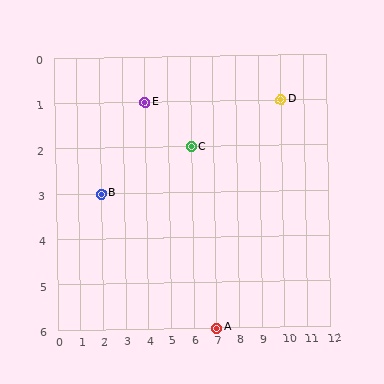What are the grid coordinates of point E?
Point E is at grid coordinates (4, 1).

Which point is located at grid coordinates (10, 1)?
Point D is at (10, 1).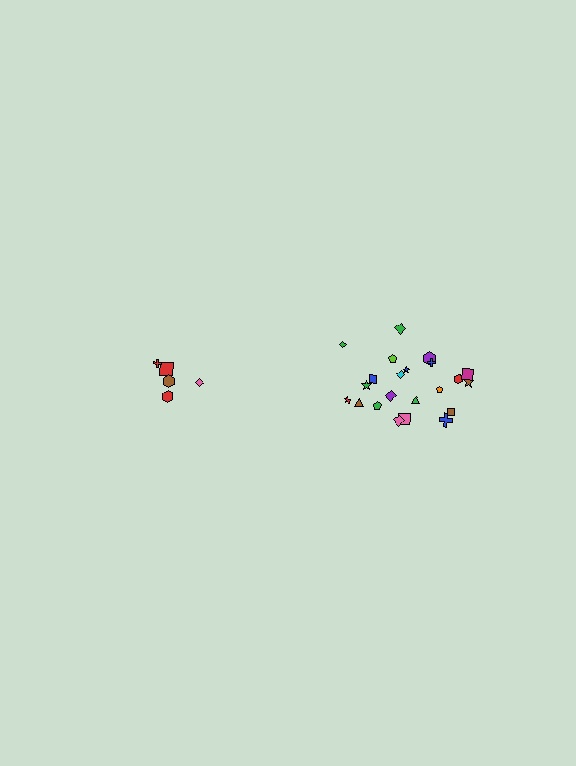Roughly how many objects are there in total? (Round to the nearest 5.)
Roughly 25 objects in total.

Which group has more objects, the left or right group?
The right group.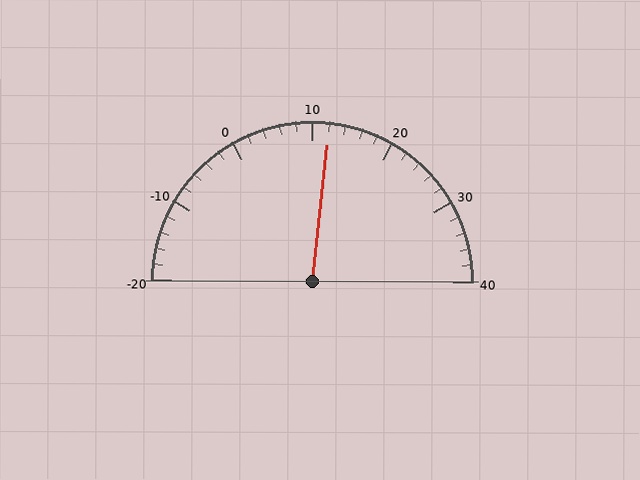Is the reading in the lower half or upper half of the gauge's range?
The reading is in the upper half of the range (-20 to 40).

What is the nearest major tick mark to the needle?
The nearest major tick mark is 10.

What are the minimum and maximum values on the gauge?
The gauge ranges from -20 to 40.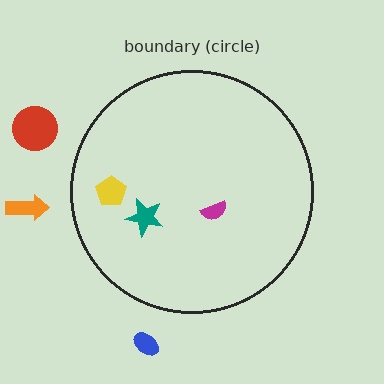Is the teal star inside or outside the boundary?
Inside.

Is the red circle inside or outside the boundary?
Outside.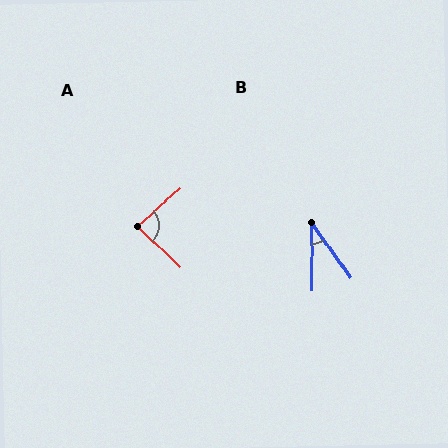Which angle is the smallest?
B, at approximately 35 degrees.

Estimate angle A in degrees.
Approximately 85 degrees.